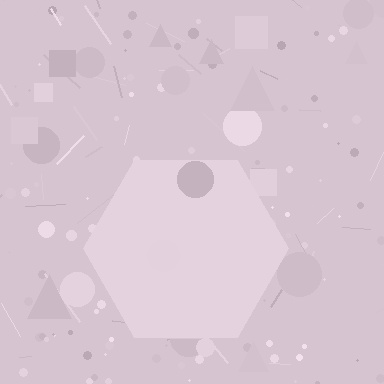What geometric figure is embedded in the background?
A hexagon is embedded in the background.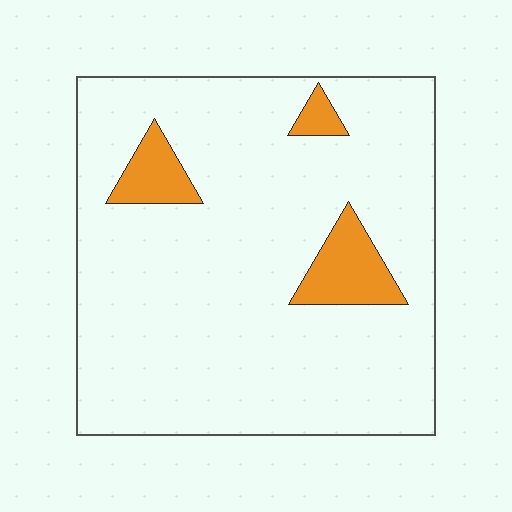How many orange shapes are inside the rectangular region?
3.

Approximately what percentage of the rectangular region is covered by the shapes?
Approximately 10%.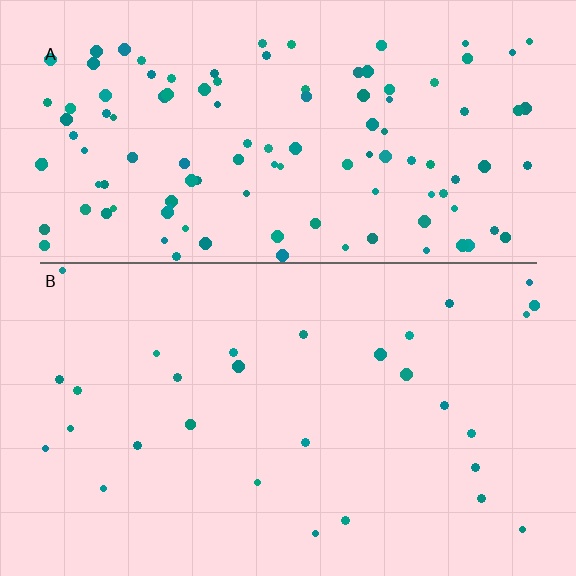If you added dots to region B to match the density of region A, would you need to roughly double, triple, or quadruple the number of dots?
Approximately quadruple.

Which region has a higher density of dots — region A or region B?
A (the top).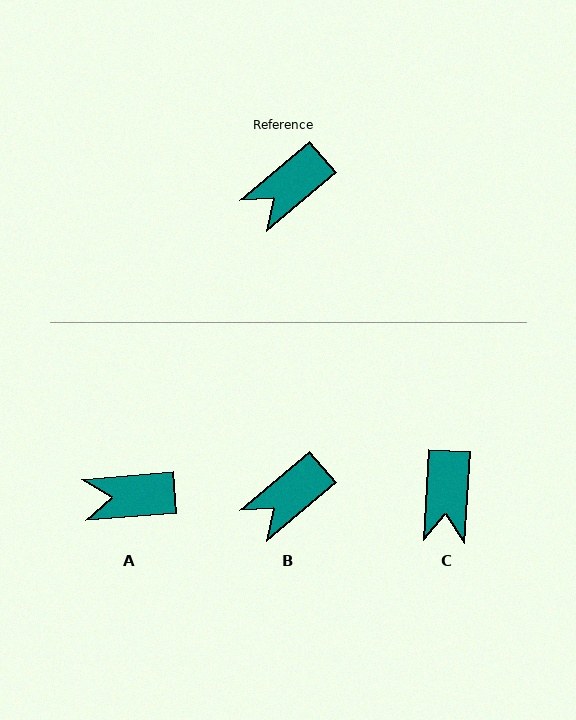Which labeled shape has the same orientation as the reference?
B.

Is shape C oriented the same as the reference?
No, it is off by about 46 degrees.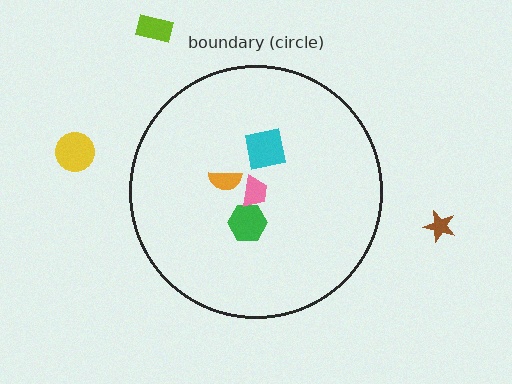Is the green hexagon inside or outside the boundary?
Inside.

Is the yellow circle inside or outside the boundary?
Outside.